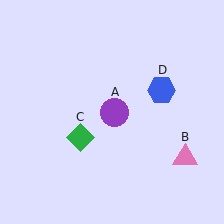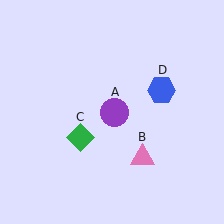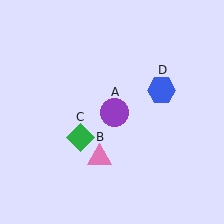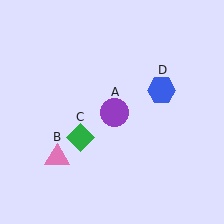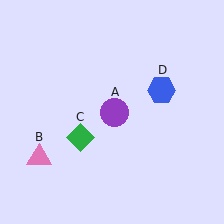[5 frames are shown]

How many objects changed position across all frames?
1 object changed position: pink triangle (object B).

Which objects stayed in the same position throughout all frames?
Purple circle (object A) and green diamond (object C) and blue hexagon (object D) remained stationary.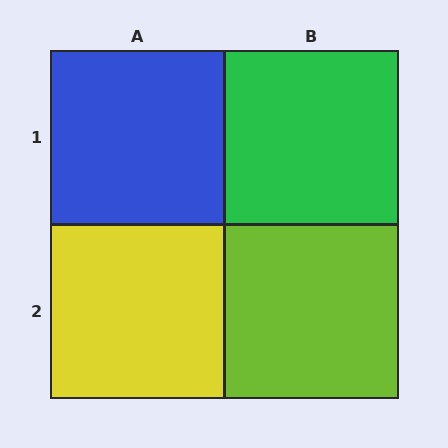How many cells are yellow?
1 cell is yellow.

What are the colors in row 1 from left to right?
Blue, green.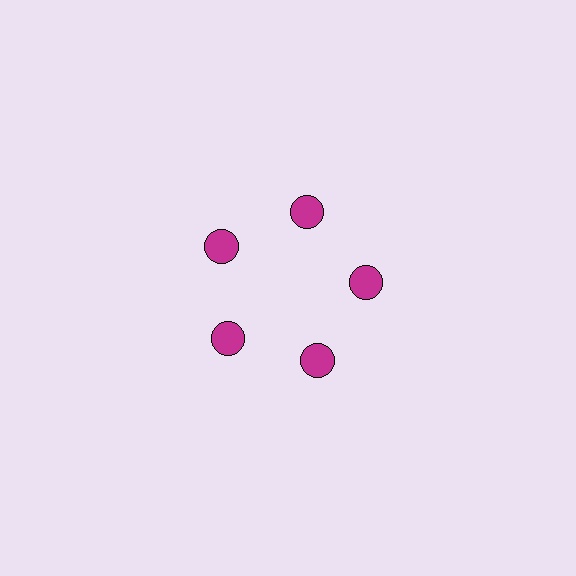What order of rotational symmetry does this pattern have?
This pattern has 5-fold rotational symmetry.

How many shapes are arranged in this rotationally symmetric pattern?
There are 5 shapes, arranged in 5 groups of 1.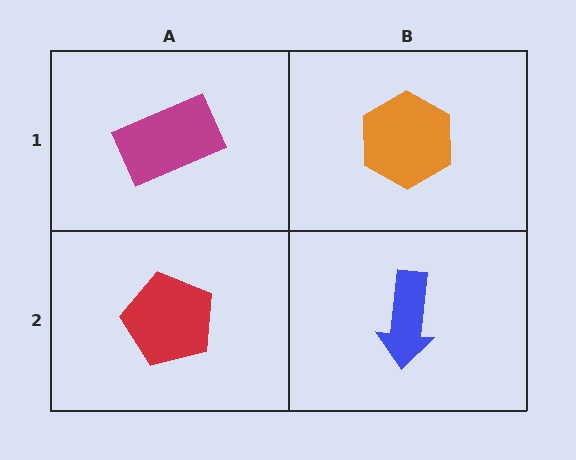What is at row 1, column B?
An orange hexagon.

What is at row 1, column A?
A magenta rectangle.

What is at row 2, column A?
A red pentagon.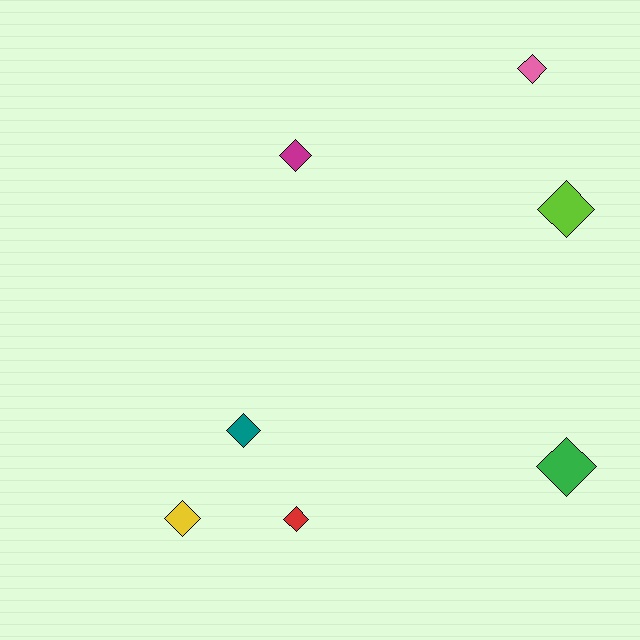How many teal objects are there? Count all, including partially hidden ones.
There is 1 teal object.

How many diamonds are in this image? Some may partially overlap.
There are 7 diamonds.